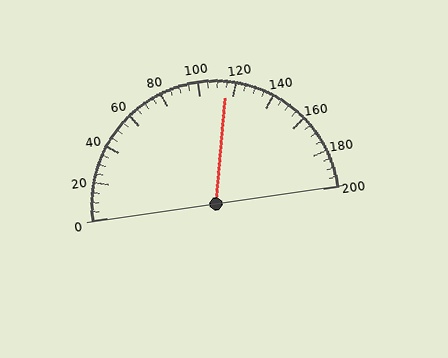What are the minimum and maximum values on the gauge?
The gauge ranges from 0 to 200.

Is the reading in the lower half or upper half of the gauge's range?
The reading is in the upper half of the range (0 to 200).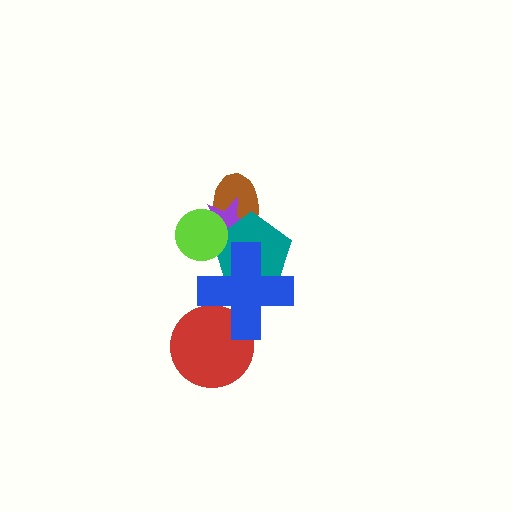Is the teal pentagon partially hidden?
Yes, it is partially covered by another shape.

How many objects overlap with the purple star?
3 objects overlap with the purple star.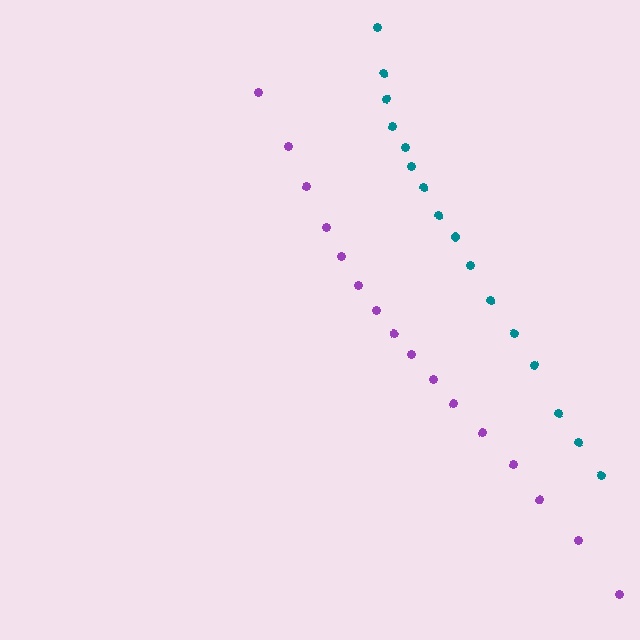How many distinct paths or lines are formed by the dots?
There are 2 distinct paths.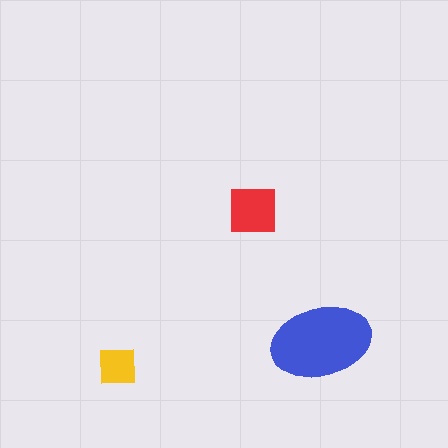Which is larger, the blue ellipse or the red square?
The blue ellipse.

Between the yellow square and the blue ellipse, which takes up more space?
The blue ellipse.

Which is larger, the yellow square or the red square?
The red square.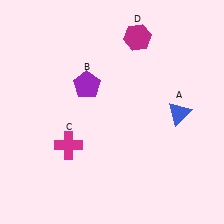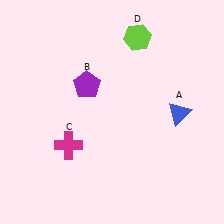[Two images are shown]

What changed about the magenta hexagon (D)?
In Image 1, D is magenta. In Image 2, it changed to lime.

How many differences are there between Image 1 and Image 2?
There is 1 difference between the two images.